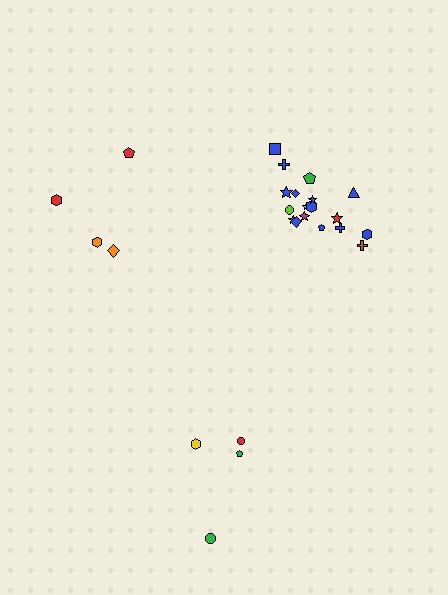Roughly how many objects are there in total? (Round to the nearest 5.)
Roughly 25 objects in total.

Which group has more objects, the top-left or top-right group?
The top-right group.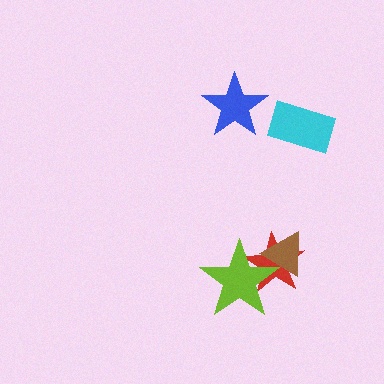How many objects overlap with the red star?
2 objects overlap with the red star.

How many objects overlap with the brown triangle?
2 objects overlap with the brown triangle.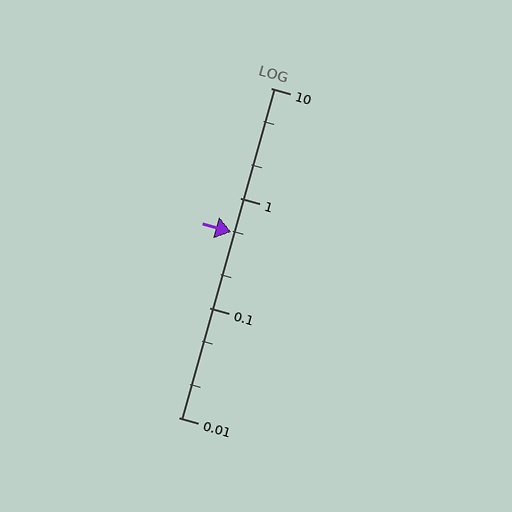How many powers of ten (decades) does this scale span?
The scale spans 3 decades, from 0.01 to 10.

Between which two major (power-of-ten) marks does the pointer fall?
The pointer is between 0.1 and 1.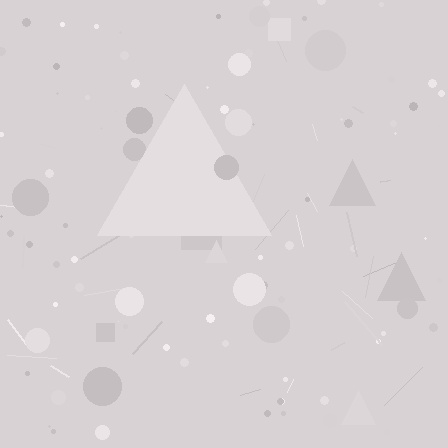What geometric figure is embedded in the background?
A triangle is embedded in the background.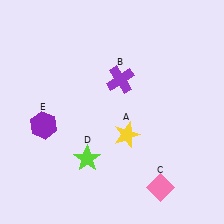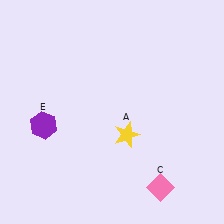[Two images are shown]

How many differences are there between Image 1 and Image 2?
There are 2 differences between the two images.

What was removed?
The purple cross (B), the lime star (D) were removed in Image 2.